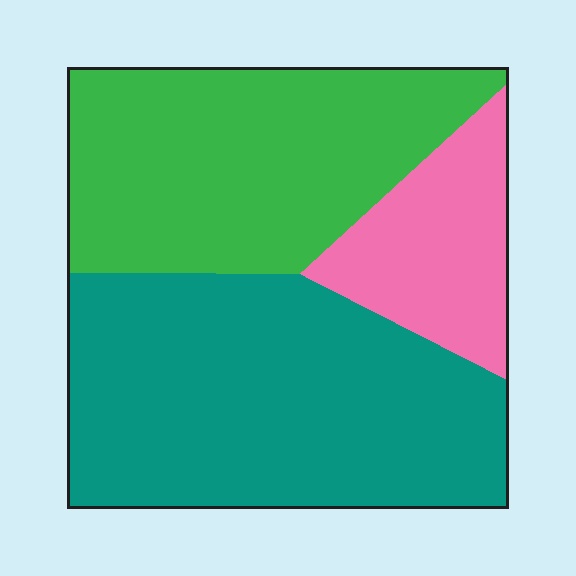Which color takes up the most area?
Teal, at roughly 50%.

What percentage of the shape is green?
Green covers about 35% of the shape.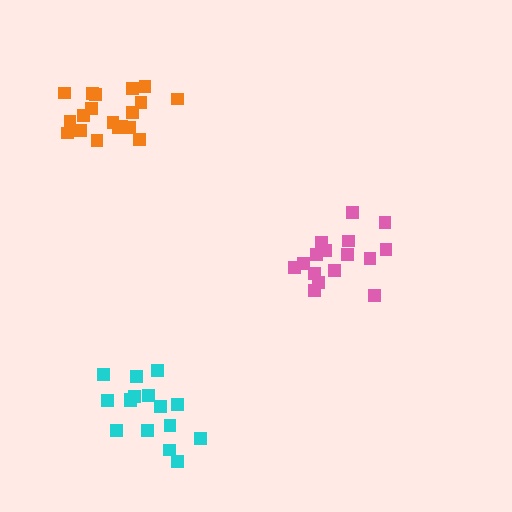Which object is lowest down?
The cyan cluster is bottommost.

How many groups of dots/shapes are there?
There are 3 groups.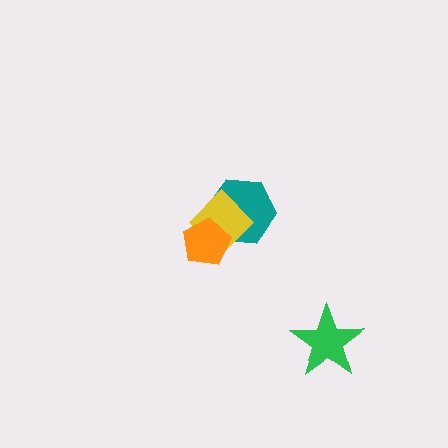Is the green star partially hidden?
No, no other shape covers it.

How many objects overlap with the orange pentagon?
2 objects overlap with the orange pentagon.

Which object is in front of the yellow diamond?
The orange pentagon is in front of the yellow diamond.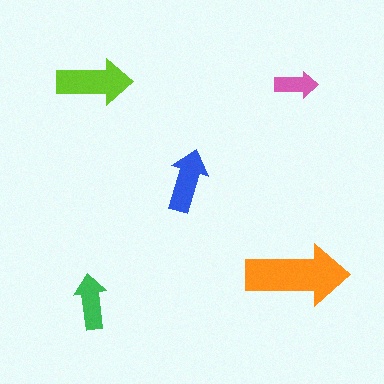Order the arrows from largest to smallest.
the orange one, the lime one, the blue one, the green one, the pink one.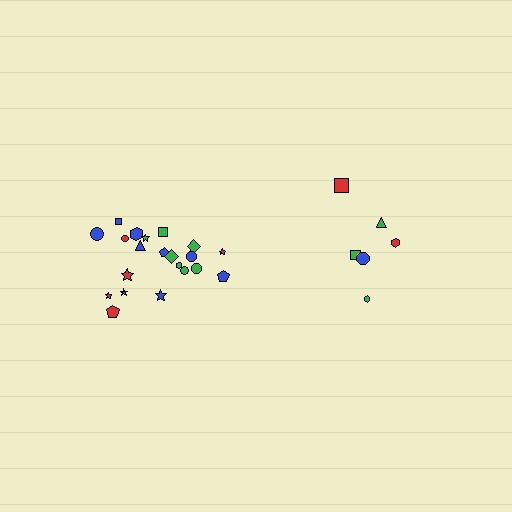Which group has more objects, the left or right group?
The left group.